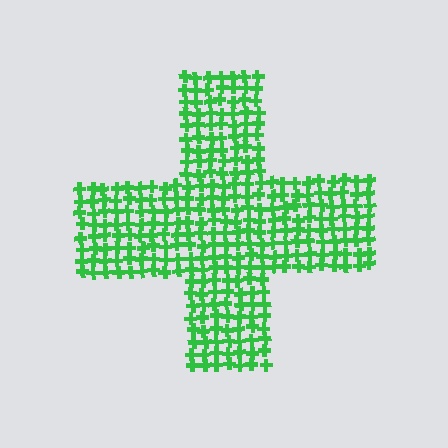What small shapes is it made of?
It is made of small crosses.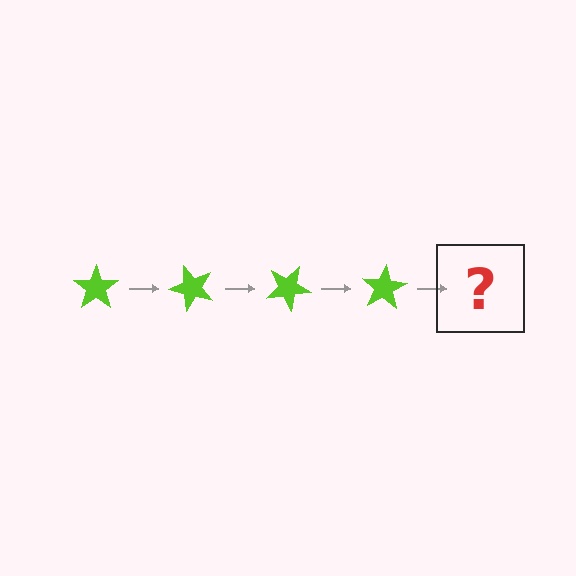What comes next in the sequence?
The next element should be a lime star rotated 200 degrees.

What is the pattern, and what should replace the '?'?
The pattern is that the star rotates 50 degrees each step. The '?' should be a lime star rotated 200 degrees.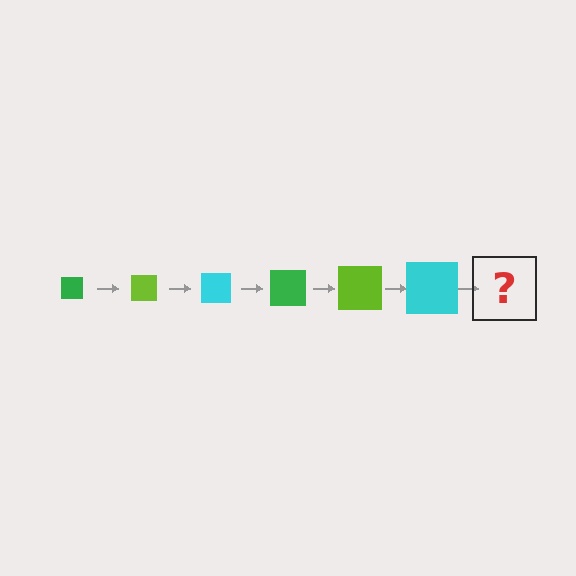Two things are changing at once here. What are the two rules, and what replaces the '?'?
The two rules are that the square grows larger each step and the color cycles through green, lime, and cyan. The '?' should be a green square, larger than the previous one.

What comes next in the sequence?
The next element should be a green square, larger than the previous one.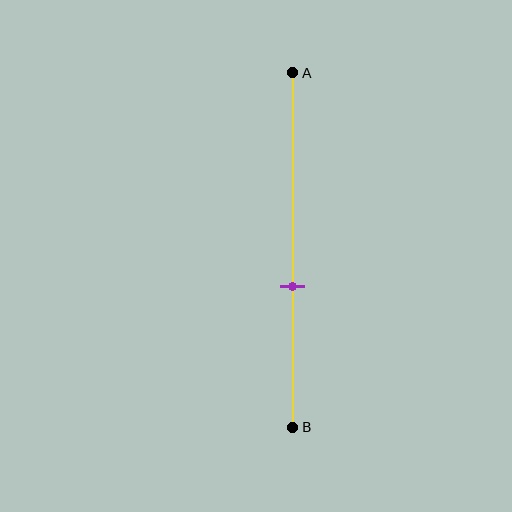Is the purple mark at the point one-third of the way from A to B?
No, the mark is at about 60% from A, not at the 33% one-third point.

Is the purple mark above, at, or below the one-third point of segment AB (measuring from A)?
The purple mark is below the one-third point of segment AB.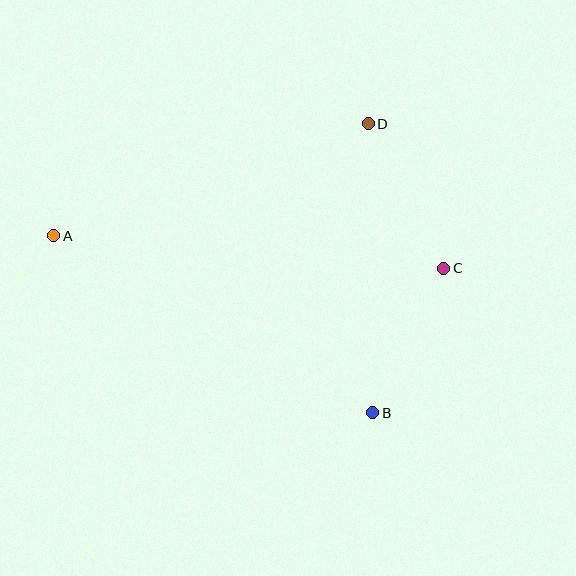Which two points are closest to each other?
Points B and C are closest to each other.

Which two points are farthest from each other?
Points A and C are farthest from each other.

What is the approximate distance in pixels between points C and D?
The distance between C and D is approximately 163 pixels.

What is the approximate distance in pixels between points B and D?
The distance between B and D is approximately 289 pixels.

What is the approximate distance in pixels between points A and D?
The distance between A and D is approximately 334 pixels.